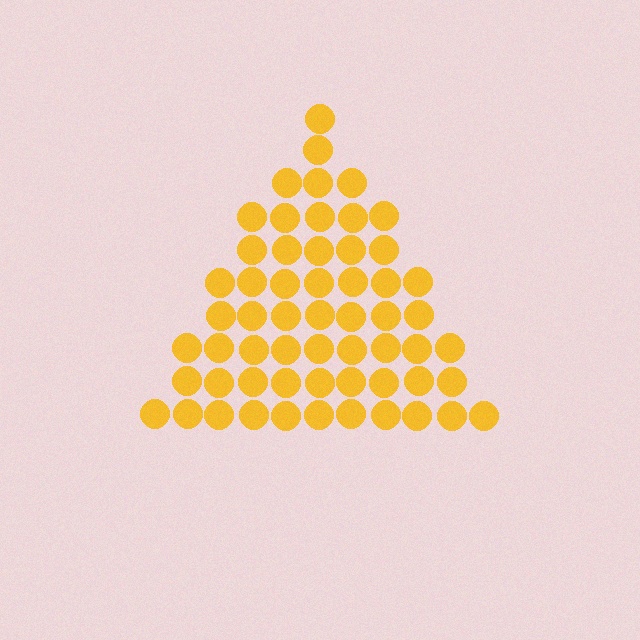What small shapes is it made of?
It is made of small circles.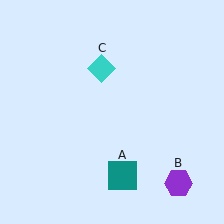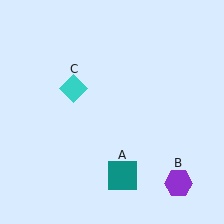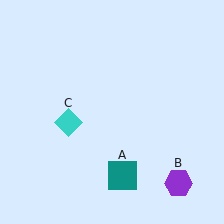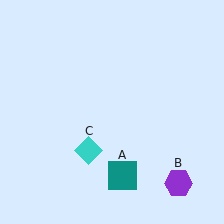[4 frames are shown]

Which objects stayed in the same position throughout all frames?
Teal square (object A) and purple hexagon (object B) remained stationary.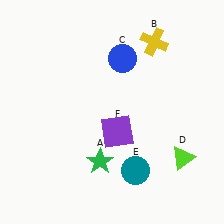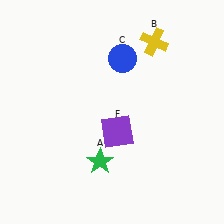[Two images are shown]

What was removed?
The lime triangle (D), the teal circle (E) were removed in Image 2.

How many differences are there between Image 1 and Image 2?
There are 2 differences between the two images.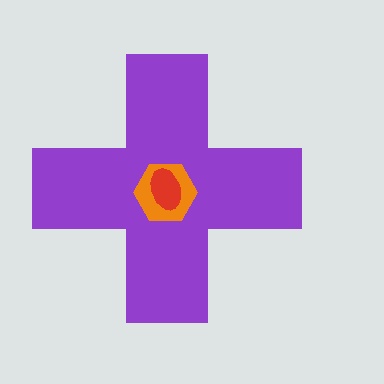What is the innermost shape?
The red ellipse.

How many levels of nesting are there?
3.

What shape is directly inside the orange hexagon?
The red ellipse.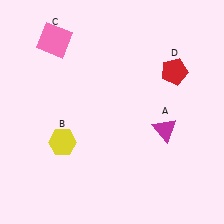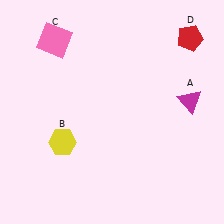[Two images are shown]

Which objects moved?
The objects that moved are: the magenta triangle (A), the red pentagon (D).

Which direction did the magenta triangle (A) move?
The magenta triangle (A) moved up.